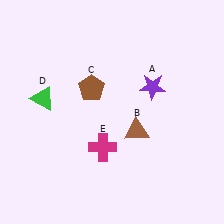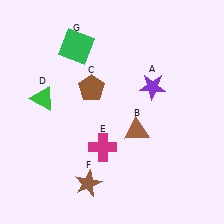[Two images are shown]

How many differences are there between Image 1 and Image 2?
There are 2 differences between the two images.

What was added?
A brown star (F), a green square (G) were added in Image 2.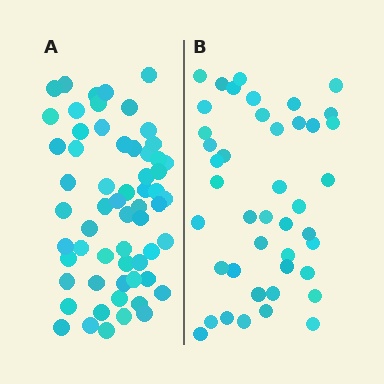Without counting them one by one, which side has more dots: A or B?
Region A (the left region) has more dots.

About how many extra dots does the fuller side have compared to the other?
Region A has approximately 15 more dots than region B.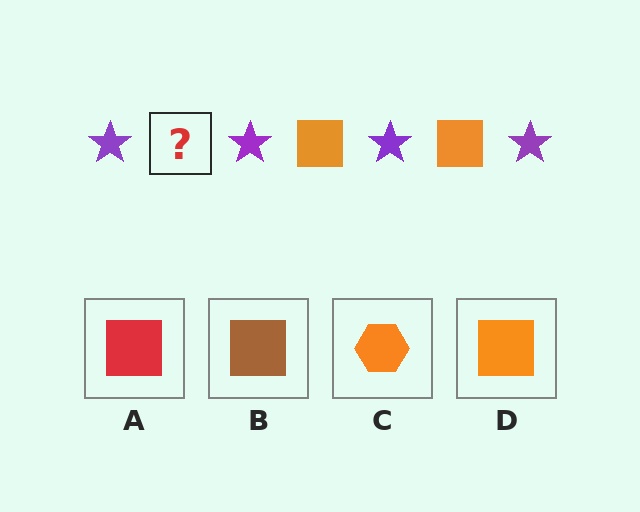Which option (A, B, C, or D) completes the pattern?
D.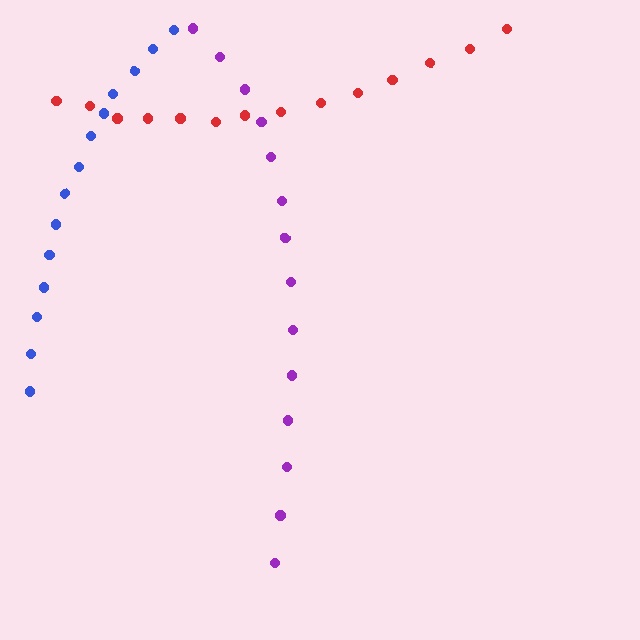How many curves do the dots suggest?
There are 3 distinct paths.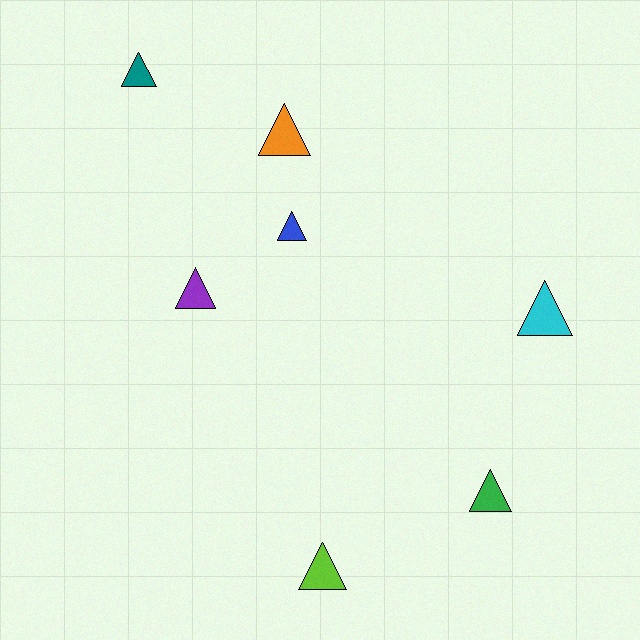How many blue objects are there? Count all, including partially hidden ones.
There is 1 blue object.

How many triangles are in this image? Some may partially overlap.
There are 7 triangles.